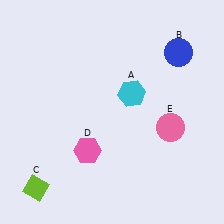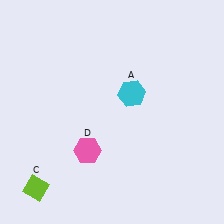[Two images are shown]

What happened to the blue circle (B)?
The blue circle (B) was removed in Image 2. It was in the top-right area of Image 1.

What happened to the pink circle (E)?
The pink circle (E) was removed in Image 2. It was in the bottom-right area of Image 1.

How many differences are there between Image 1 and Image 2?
There are 2 differences between the two images.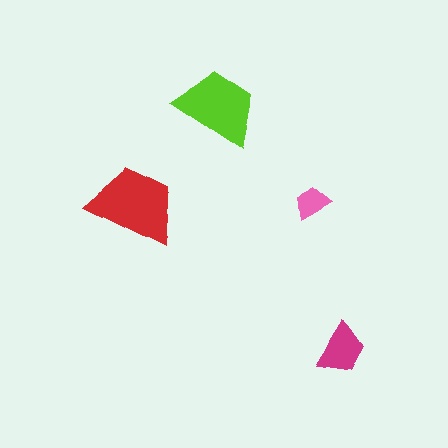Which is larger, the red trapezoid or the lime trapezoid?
The red one.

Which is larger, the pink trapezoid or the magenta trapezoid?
The magenta one.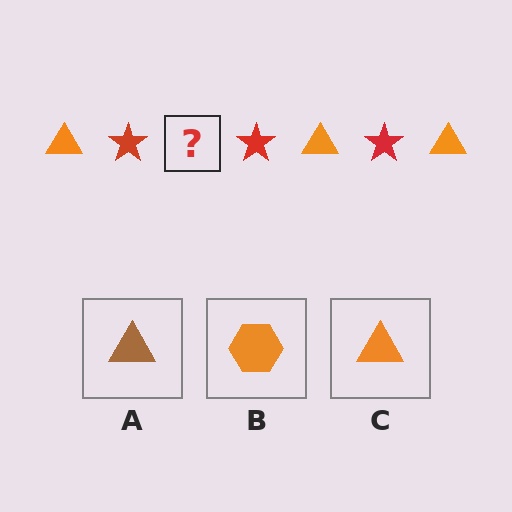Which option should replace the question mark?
Option C.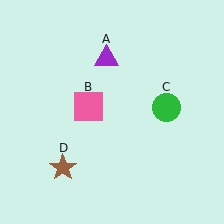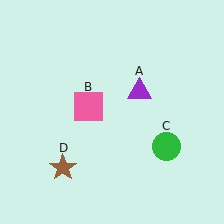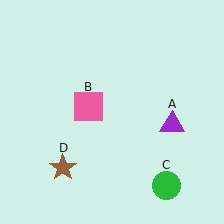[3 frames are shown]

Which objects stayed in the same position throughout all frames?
Pink square (object B) and brown star (object D) remained stationary.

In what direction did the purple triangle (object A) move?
The purple triangle (object A) moved down and to the right.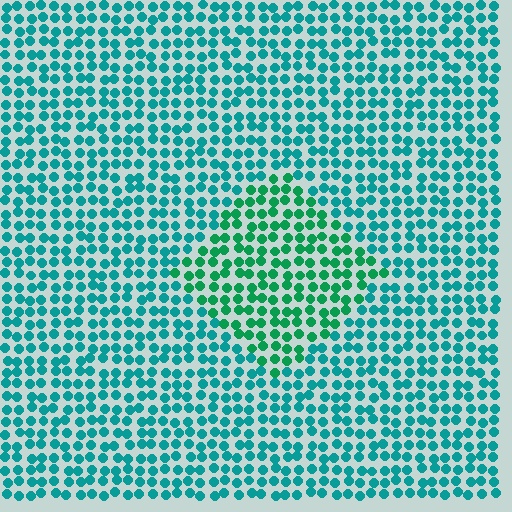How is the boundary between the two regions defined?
The boundary is defined purely by a slight shift in hue (about 30 degrees). Spacing, size, and orientation are identical on both sides.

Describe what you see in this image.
The image is filled with small teal elements in a uniform arrangement. A diamond-shaped region is visible where the elements are tinted to a slightly different hue, forming a subtle color boundary.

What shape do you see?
I see a diamond.